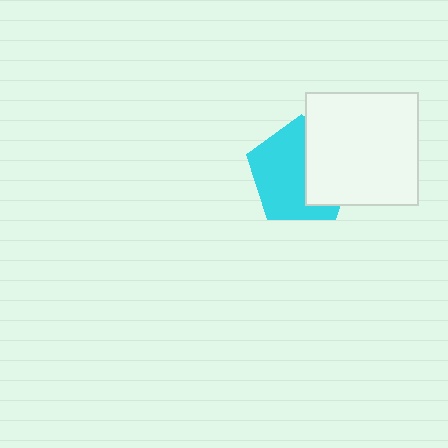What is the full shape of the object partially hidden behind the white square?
The partially hidden object is a cyan pentagon.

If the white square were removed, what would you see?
You would see the complete cyan pentagon.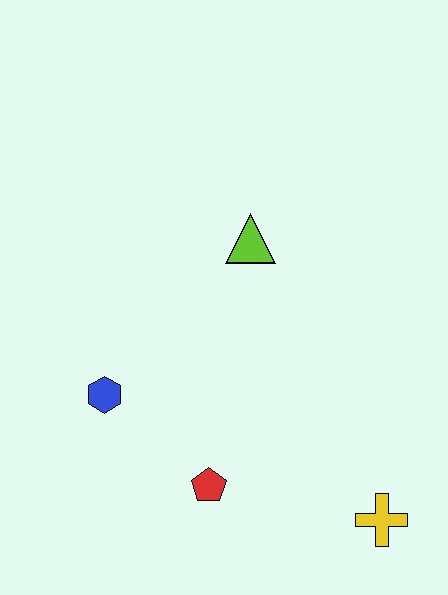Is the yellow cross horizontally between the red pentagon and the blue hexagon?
No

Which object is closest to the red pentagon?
The blue hexagon is closest to the red pentagon.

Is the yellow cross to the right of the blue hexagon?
Yes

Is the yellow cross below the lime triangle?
Yes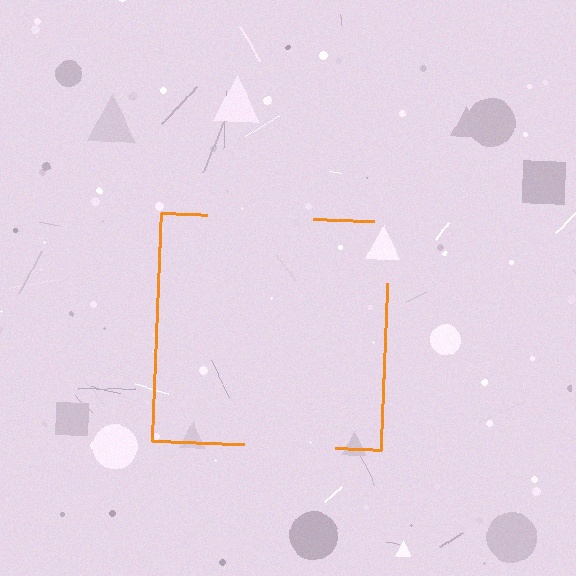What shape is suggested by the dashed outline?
The dashed outline suggests a square.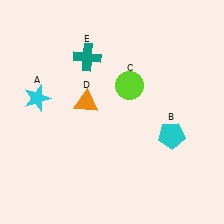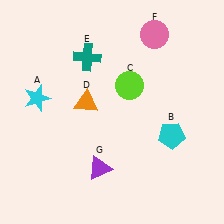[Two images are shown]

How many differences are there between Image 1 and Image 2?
There are 2 differences between the two images.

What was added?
A pink circle (F), a purple triangle (G) were added in Image 2.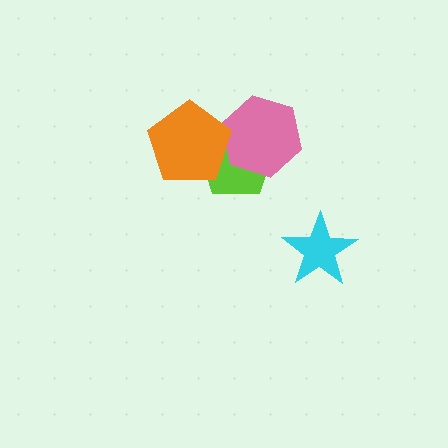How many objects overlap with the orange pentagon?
2 objects overlap with the orange pentagon.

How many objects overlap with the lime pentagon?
2 objects overlap with the lime pentagon.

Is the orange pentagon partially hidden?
No, no other shape covers it.